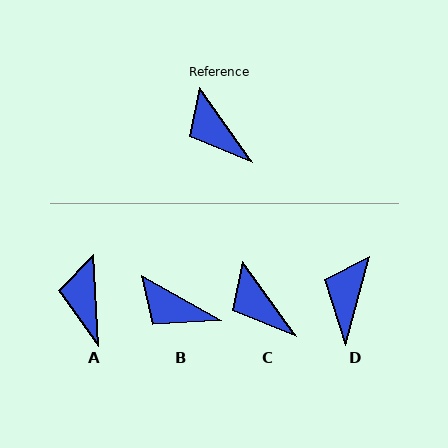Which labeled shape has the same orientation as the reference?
C.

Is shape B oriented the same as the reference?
No, it is off by about 25 degrees.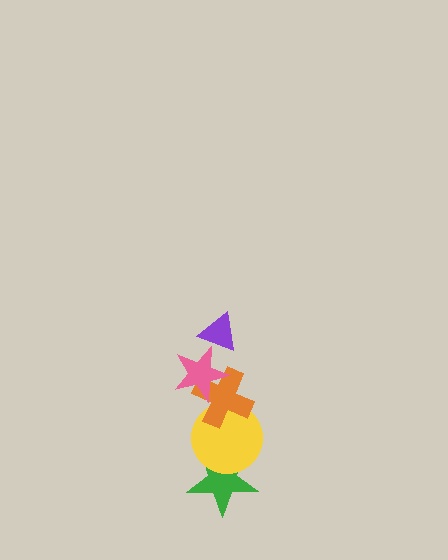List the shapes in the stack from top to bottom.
From top to bottom: the purple triangle, the pink star, the orange cross, the yellow circle, the green star.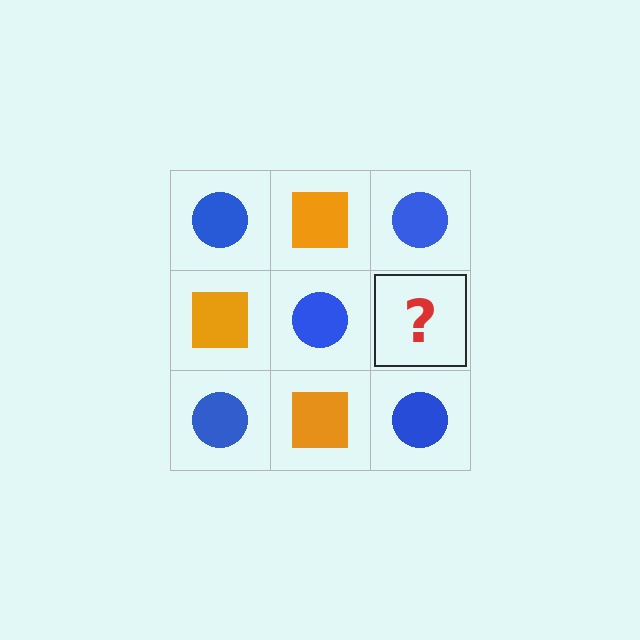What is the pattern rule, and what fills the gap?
The rule is that it alternates blue circle and orange square in a checkerboard pattern. The gap should be filled with an orange square.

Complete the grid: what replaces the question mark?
The question mark should be replaced with an orange square.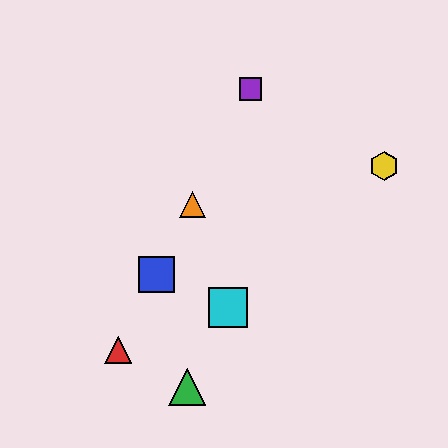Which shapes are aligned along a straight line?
The red triangle, the blue square, the purple square, the orange triangle are aligned along a straight line.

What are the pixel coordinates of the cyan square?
The cyan square is at (228, 308).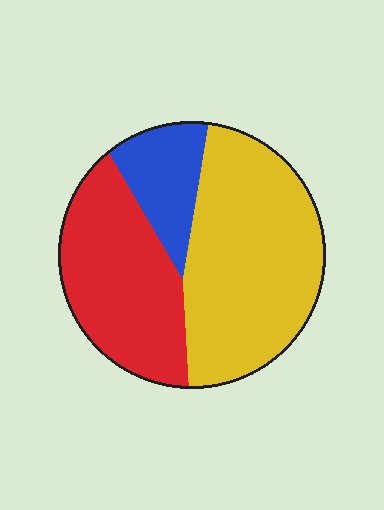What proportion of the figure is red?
Red covers 35% of the figure.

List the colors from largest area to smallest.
From largest to smallest: yellow, red, blue.